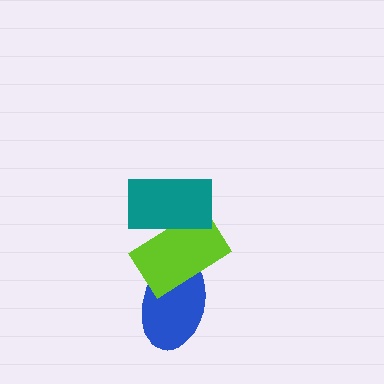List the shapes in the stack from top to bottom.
From top to bottom: the teal rectangle, the lime rectangle, the blue ellipse.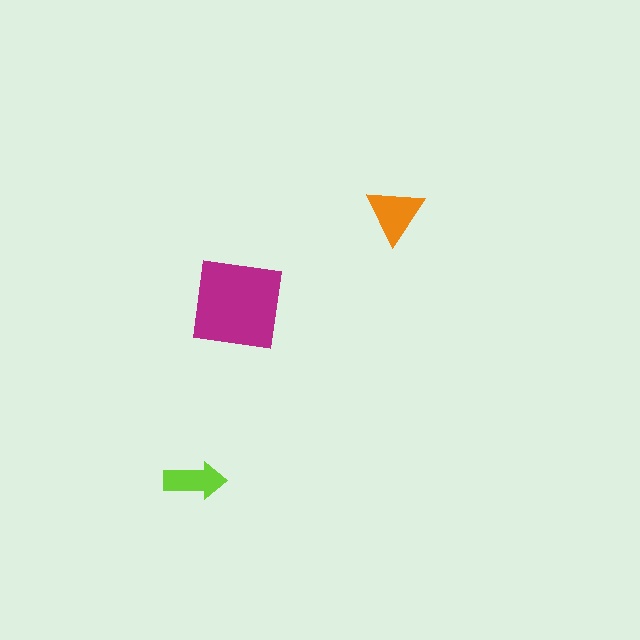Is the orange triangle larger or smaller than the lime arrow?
Larger.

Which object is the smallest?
The lime arrow.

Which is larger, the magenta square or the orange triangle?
The magenta square.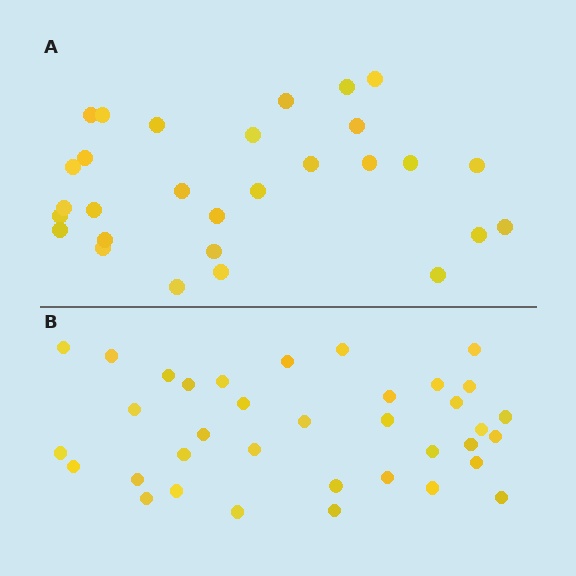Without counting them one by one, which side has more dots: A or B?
Region B (the bottom region) has more dots.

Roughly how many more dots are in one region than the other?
Region B has roughly 8 or so more dots than region A.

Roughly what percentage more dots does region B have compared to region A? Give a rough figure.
About 25% more.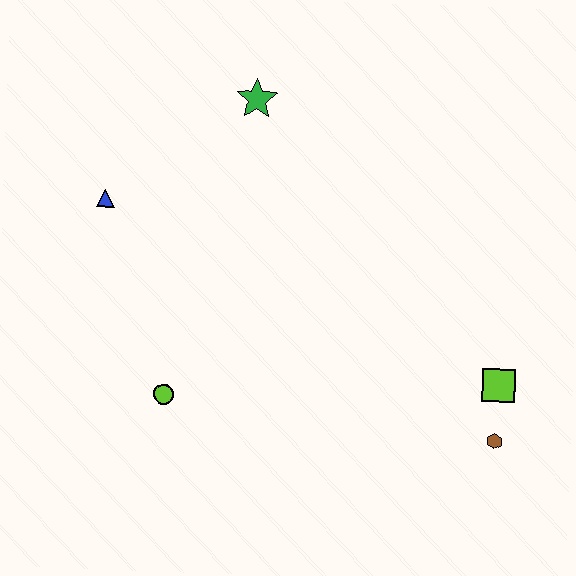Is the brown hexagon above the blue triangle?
No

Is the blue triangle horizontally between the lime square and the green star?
No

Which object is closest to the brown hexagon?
The lime square is closest to the brown hexagon.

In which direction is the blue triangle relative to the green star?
The blue triangle is to the left of the green star.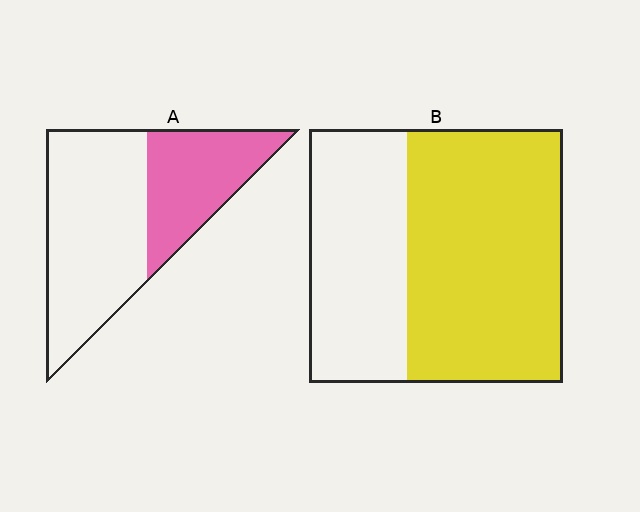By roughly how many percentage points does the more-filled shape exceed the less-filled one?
By roughly 25 percentage points (B over A).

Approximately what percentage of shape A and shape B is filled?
A is approximately 35% and B is approximately 60%.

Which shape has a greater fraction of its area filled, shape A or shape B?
Shape B.